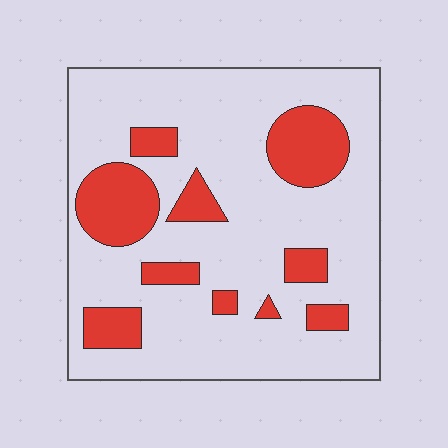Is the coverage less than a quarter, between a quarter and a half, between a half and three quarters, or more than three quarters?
Less than a quarter.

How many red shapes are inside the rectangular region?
10.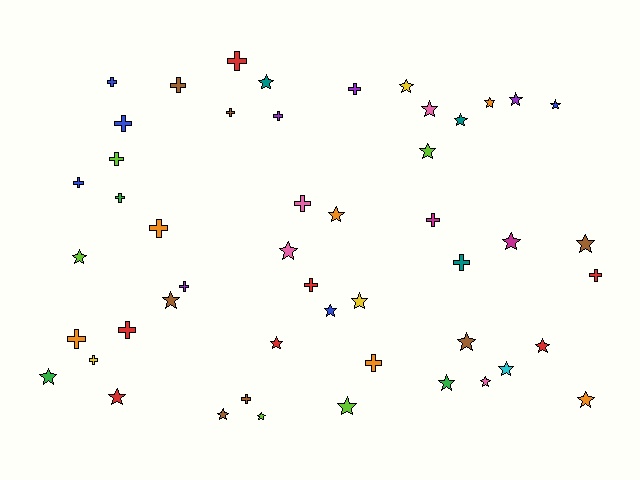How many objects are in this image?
There are 50 objects.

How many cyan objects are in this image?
There is 1 cyan object.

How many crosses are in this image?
There are 22 crosses.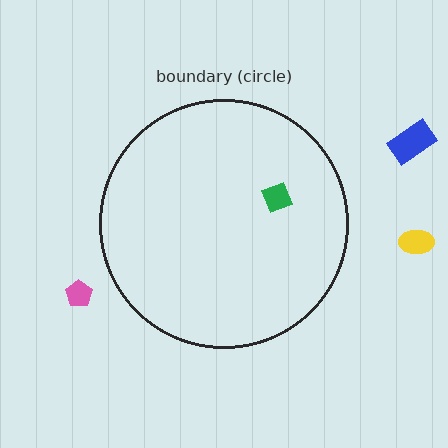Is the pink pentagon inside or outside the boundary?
Outside.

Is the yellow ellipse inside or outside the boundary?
Outside.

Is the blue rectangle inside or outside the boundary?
Outside.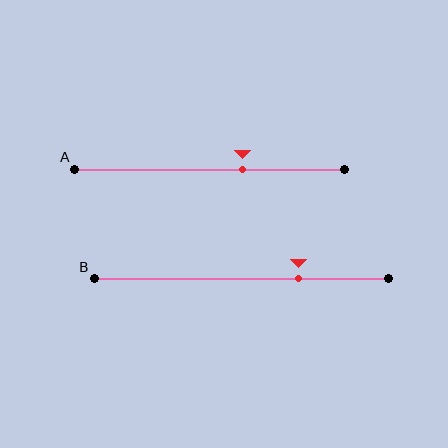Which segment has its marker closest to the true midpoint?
Segment A has its marker closest to the true midpoint.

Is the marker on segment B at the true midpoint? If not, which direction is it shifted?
No, the marker on segment B is shifted to the right by about 19% of the segment length.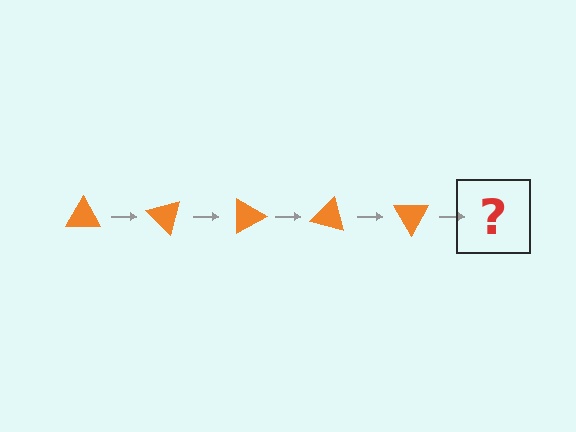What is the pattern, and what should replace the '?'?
The pattern is that the triangle rotates 45 degrees each step. The '?' should be an orange triangle rotated 225 degrees.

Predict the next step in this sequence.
The next step is an orange triangle rotated 225 degrees.